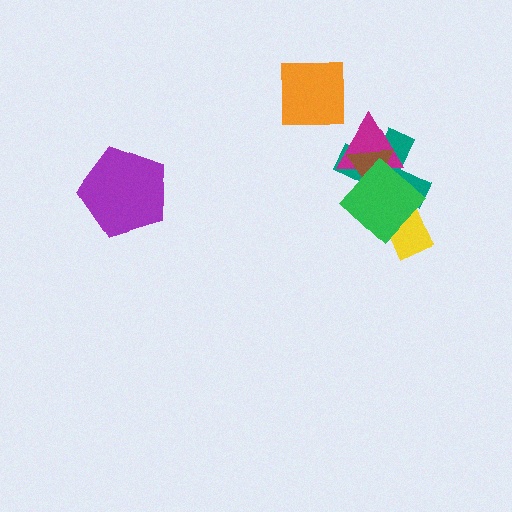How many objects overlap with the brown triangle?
3 objects overlap with the brown triangle.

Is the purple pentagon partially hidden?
No, no other shape covers it.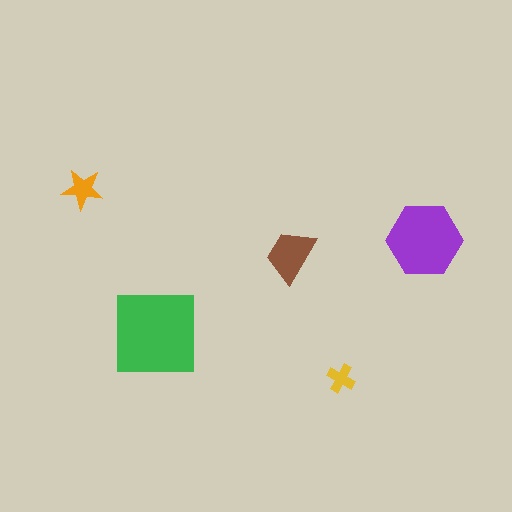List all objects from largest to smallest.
The green square, the purple hexagon, the brown trapezoid, the orange star, the yellow cross.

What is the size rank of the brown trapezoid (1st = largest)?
3rd.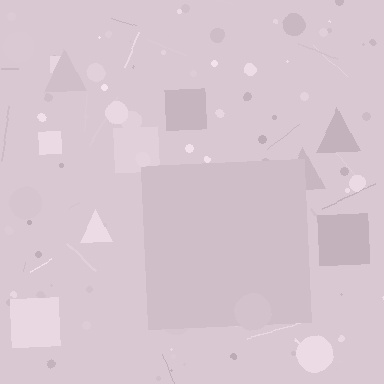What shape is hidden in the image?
A square is hidden in the image.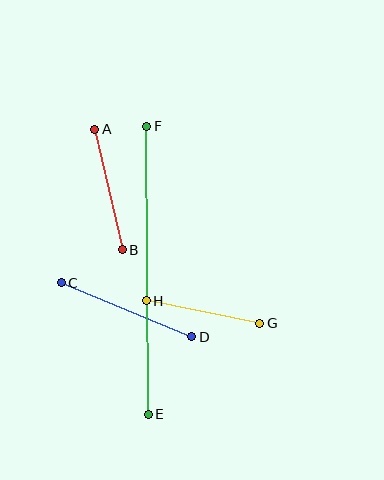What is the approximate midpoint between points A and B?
The midpoint is at approximately (109, 190) pixels.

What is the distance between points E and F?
The distance is approximately 288 pixels.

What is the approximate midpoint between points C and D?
The midpoint is at approximately (127, 310) pixels.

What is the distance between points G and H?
The distance is approximately 116 pixels.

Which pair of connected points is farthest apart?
Points E and F are farthest apart.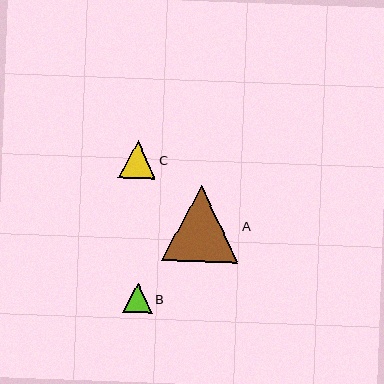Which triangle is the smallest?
Triangle B is the smallest with a size of approximately 29 pixels.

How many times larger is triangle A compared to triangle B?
Triangle A is approximately 2.6 times the size of triangle B.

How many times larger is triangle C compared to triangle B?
Triangle C is approximately 1.3 times the size of triangle B.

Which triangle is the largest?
Triangle A is the largest with a size of approximately 76 pixels.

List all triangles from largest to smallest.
From largest to smallest: A, C, B.